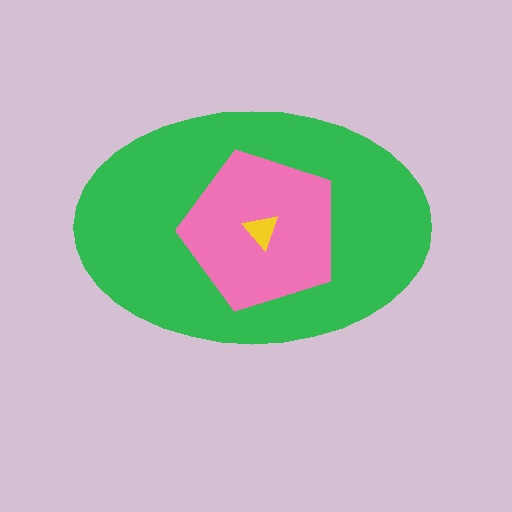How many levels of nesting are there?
3.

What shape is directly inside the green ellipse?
The pink pentagon.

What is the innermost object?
The yellow triangle.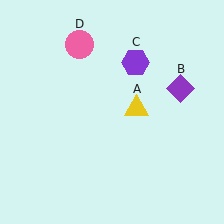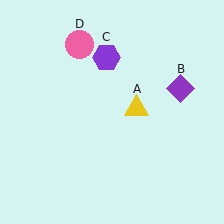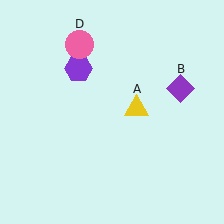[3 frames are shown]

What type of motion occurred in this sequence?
The purple hexagon (object C) rotated counterclockwise around the center of the scene.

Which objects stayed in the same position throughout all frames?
Yellow triangle (object A) and purple diamond (object B) and pink circle (object D) remained stationary.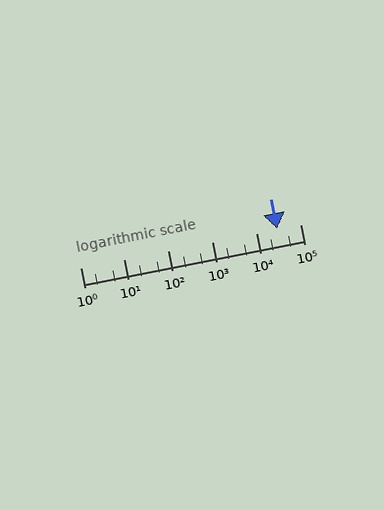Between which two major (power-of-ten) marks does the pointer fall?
The pointer is between 10000 and 100000.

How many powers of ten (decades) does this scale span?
The scale spans 5 decades, from 1 to 100000.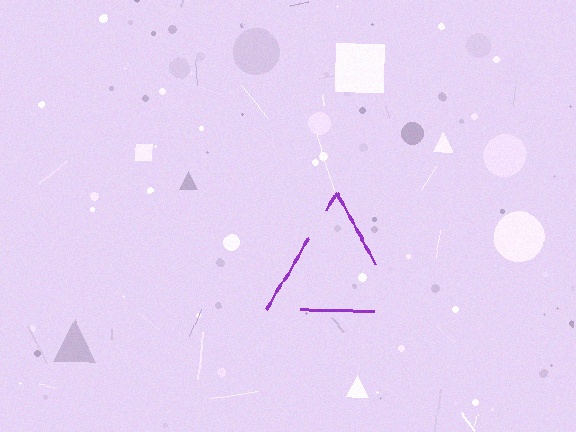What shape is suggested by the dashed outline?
The dashed outline suggests a triangle.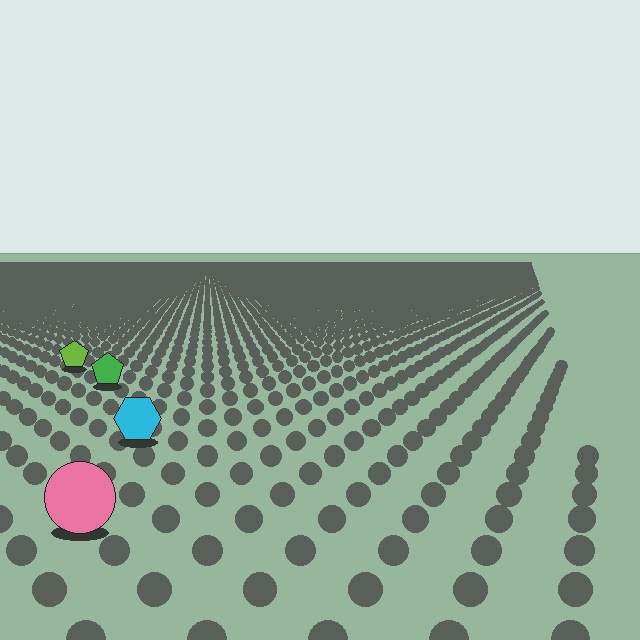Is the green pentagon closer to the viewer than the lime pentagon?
Yes. The green pentagon is closer — you can tell from the texture gradient: the ground texture is coarser near it.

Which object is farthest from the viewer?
The lime pentagon is farthest from the viewer. It appears smaller and the ground texture around it is denser.